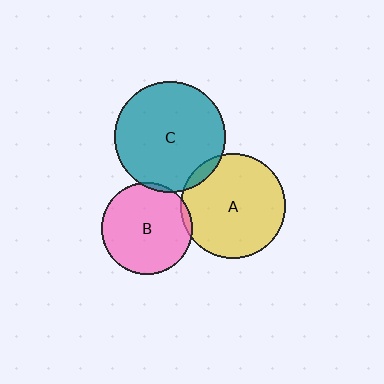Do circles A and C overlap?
Yes.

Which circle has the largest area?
Circle C (teal).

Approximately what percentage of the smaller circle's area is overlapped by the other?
Approximately 5%.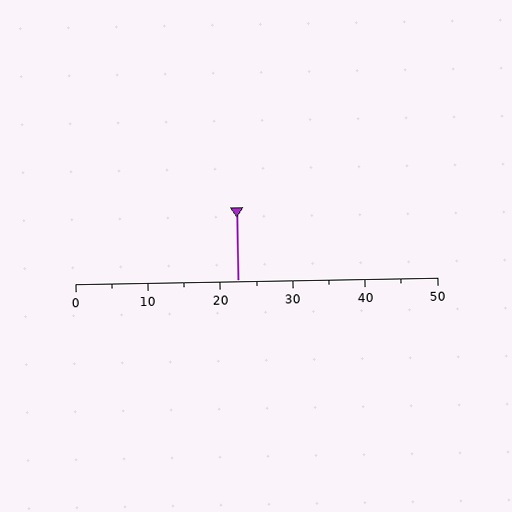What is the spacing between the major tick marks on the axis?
The major ticks are spaced 10 apart.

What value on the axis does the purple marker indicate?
The marker indicates approximately 22.5.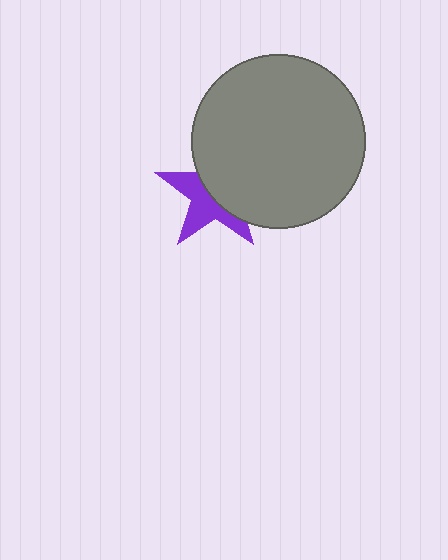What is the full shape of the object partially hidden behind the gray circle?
The partially hidden object is a purple star.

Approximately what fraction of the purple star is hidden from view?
Roughly 54% of the purple star is hidden behind the gray circle.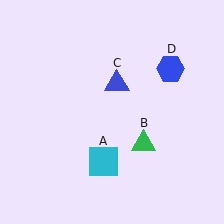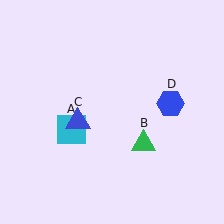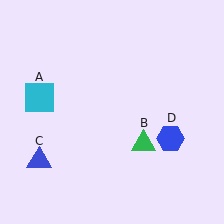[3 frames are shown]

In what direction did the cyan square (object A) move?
The cyan square (object A) moved up and to the left.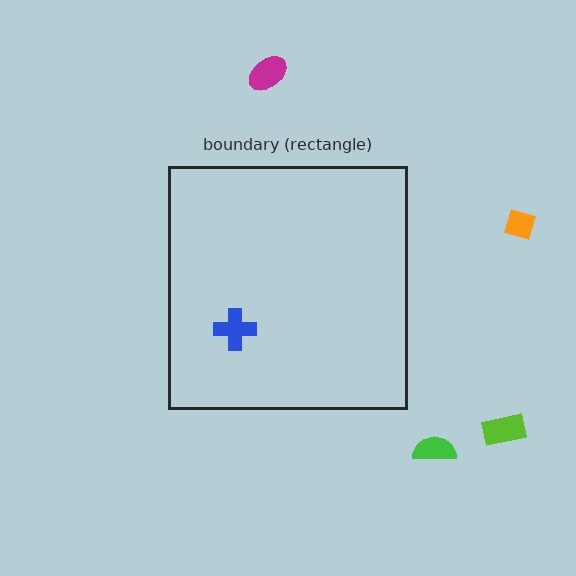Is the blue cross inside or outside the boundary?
Inside.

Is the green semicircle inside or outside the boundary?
Outside.